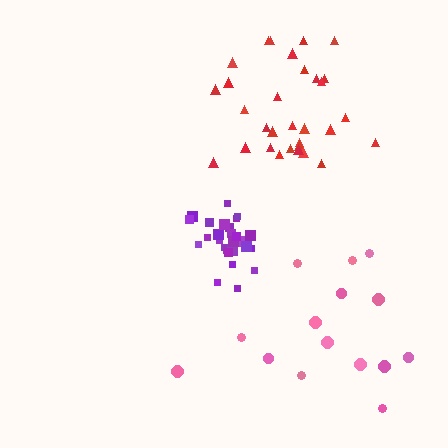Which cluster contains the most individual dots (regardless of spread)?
Red (31).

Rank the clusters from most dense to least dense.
purple, red, pink.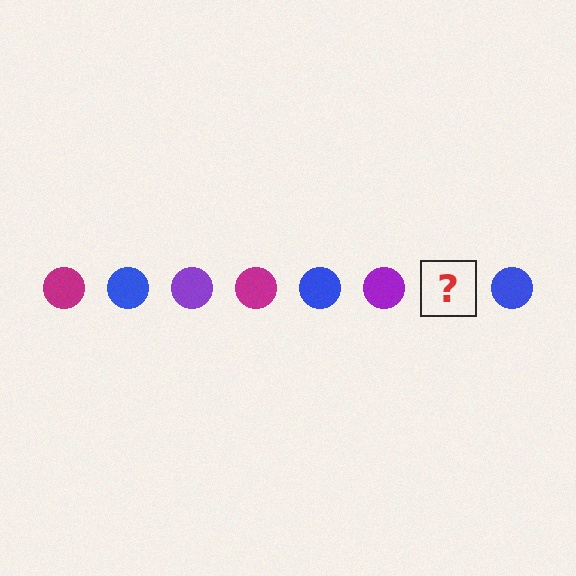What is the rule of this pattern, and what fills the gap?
The rule is that the pattern cycles through magenta, blue, purple circles. The gap should be filled with a magenta circle.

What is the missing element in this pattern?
The missing element is a magenta circle.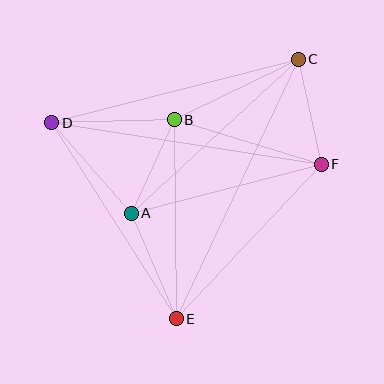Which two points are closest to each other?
Points A and B are closest to each other.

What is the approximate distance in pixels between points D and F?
The distance between D and F is approximately 273 pixels.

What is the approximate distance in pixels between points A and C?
The distance between A and C is approximately 227 pixels.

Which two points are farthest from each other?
Points C and E are farthest from each other.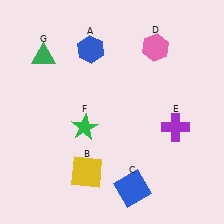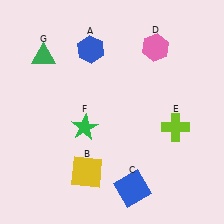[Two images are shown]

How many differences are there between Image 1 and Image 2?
There is 1 difference between the two images.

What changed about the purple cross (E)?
In Image 1, E is purple. In Image 2, it changed to lime.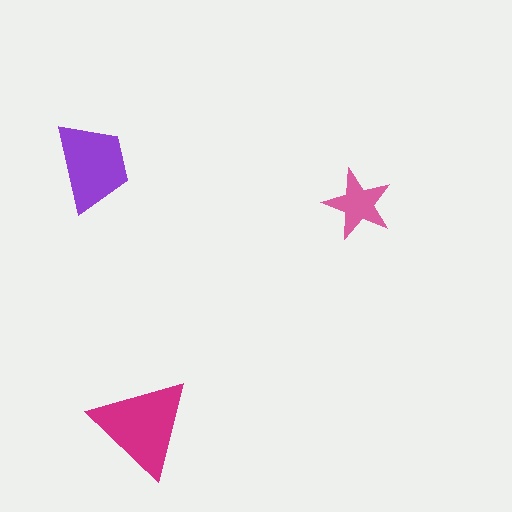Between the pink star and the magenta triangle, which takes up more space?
The magenta triangle.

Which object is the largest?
The magenta triangle.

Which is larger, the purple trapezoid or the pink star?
The purple trapezoid.